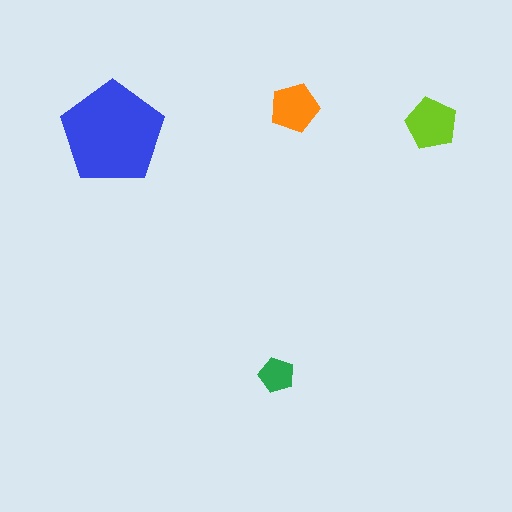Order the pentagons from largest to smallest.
the blue one, the lime one, the orange one, the green one.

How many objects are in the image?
There are 4 objects in the image.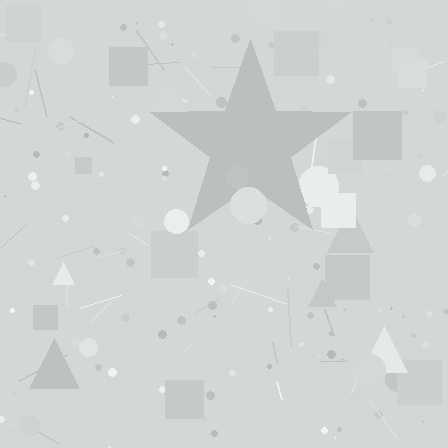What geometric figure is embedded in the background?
A star is embedded in the background.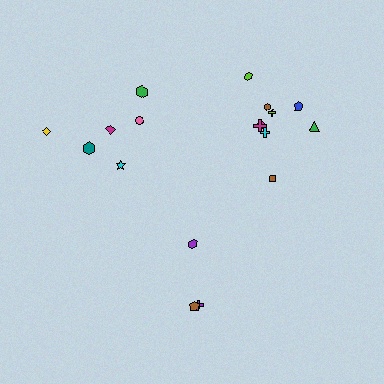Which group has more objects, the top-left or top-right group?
The top-right group.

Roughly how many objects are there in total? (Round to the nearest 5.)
Roughly 20 objects in total.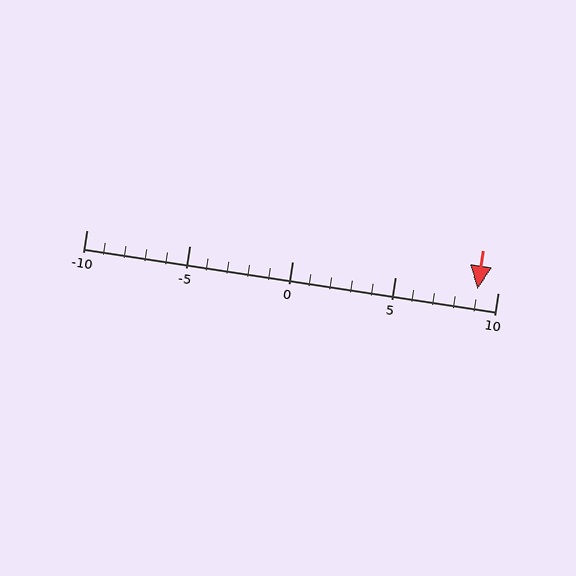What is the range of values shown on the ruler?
The ruler shows values from -10 to 10.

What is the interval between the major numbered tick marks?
The major tick marks are spaced 5 units apart.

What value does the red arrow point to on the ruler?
The red arrow points to approximately 9.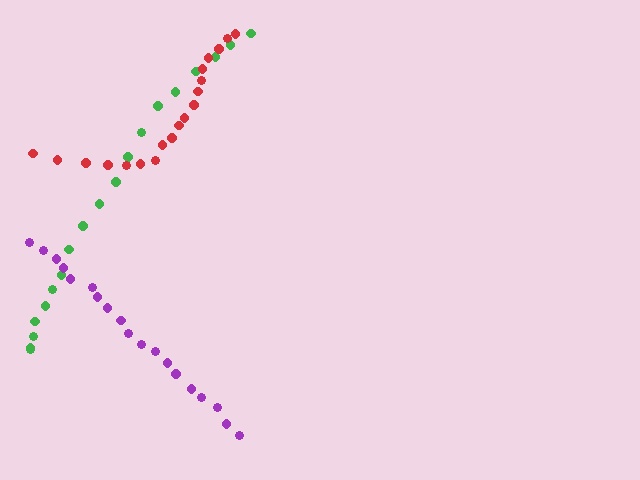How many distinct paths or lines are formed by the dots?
There are 3 distinct paths.